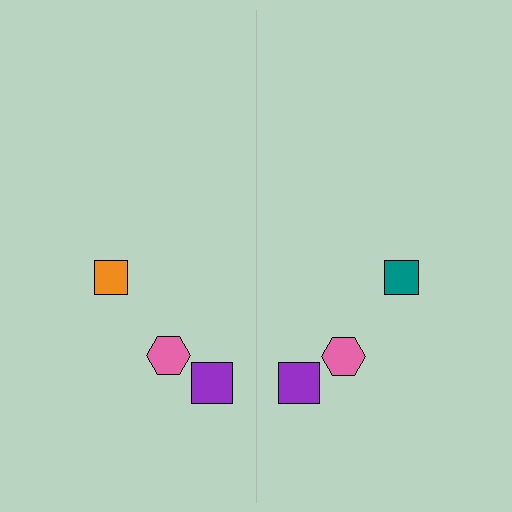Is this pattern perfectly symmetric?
No, the pattern is not perfectly symmetric. The teal square on the right side breaks the symmetry — its mirror counterpart is orange.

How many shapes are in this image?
There are 6 shapes in this image.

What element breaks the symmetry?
The teal square on the right side breaks the symmetry — its mirror counterpart is orange.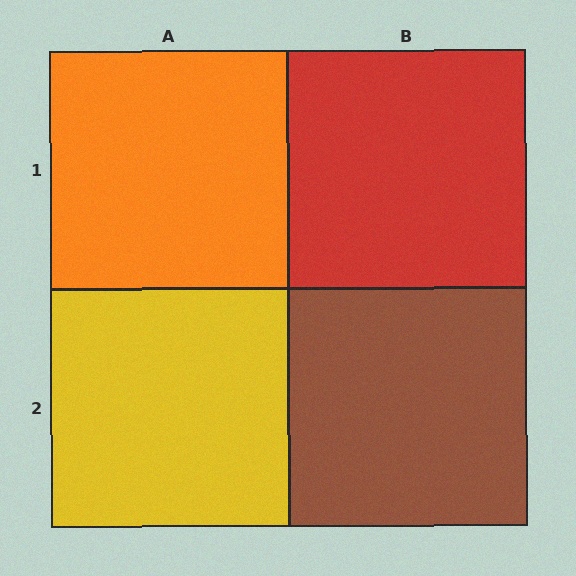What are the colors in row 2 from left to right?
Yellow, brown.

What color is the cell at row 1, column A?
Orange.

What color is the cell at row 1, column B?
Red.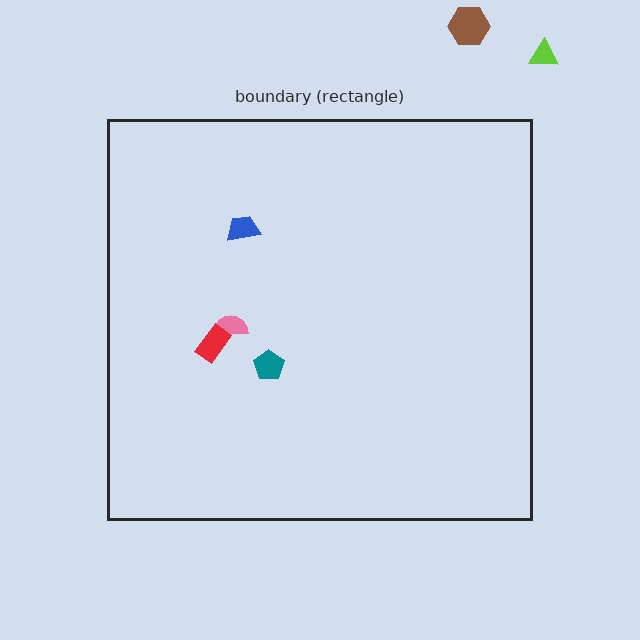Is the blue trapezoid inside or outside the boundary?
Inside.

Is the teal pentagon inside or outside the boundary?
Inside.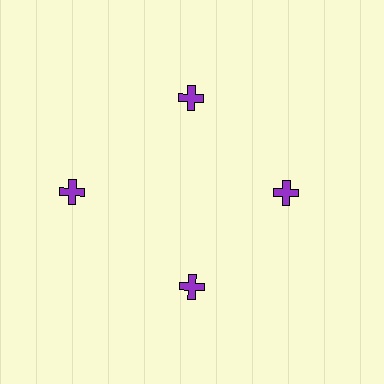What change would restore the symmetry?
The symmetry would be restored by moving it inward, back onto the ring so that all 4 crosses sit at equal angles and equal distance from the center.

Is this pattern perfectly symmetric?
No. The 4 purple crosses are arranged in a ring, but one element near the 9 o'clock position is pushed outward from the center, breaking the 4-fold rotational symmetry.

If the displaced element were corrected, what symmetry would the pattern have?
It would have 4-fold rotational symmetry — the pattern would map onto itself every 90 degrees.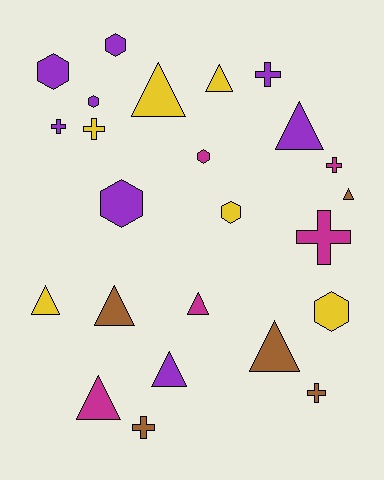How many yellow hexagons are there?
There are 2 yellow hexagons.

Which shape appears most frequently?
Triangle, with 10 objects.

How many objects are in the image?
There are 24 objects.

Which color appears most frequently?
Purple, with 8 objects.